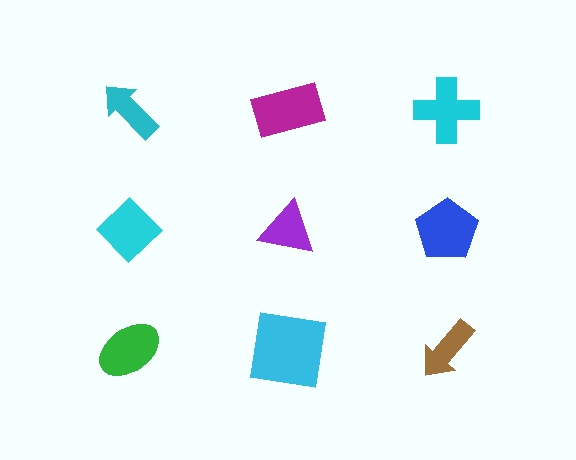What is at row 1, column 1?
A cyan arrow.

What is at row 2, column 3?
A blue pentagon.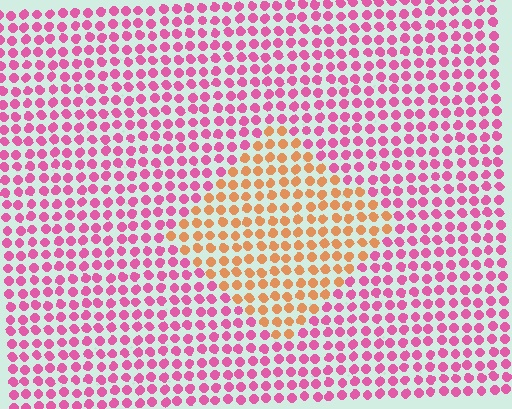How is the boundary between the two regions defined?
The boundary is defined purely by a slight shift in hue (about 59 degrees). Spacing, size, and orientation are identical on both sides.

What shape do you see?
I see a diamond.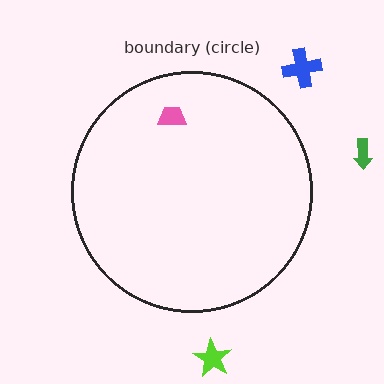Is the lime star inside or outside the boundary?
Outside.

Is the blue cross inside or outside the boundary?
Outside.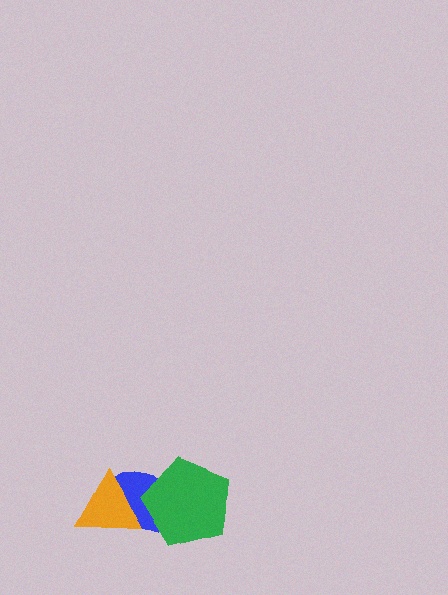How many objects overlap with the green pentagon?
1 object overlaps with the green pentagon.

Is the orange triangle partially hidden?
No, no other shape covers it.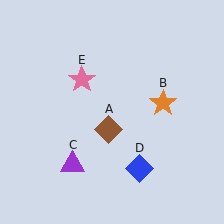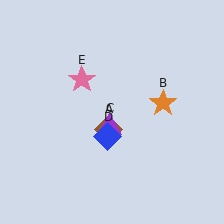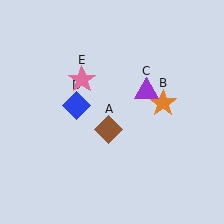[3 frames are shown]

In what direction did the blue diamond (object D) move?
The blue diamond (object D) moved up and to the left.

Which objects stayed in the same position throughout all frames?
Brown diamond (object A) and orange star (object B) and pink star (object E) remained stationary.